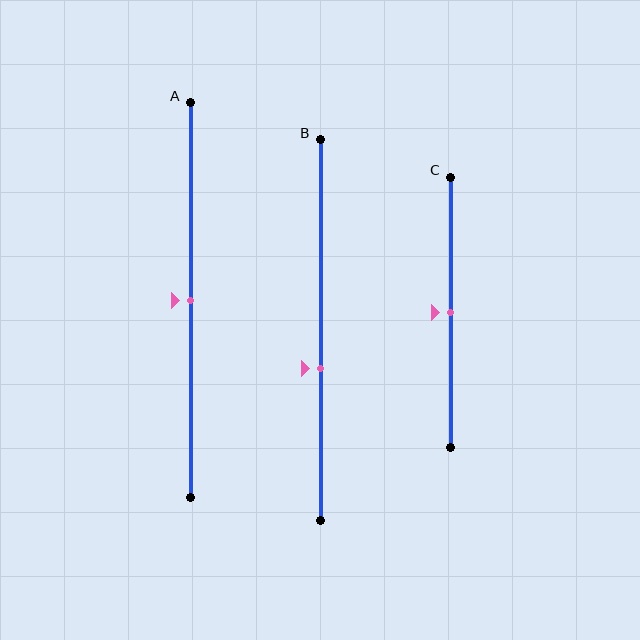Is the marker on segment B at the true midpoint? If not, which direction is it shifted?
No, the marker on segment B is shifted downward by about 10% of the segment length.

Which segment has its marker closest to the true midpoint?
Segment A has its marker closest to the true midpoint.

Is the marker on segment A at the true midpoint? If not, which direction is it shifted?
Yes, the marker on segment A is at the true midpoint.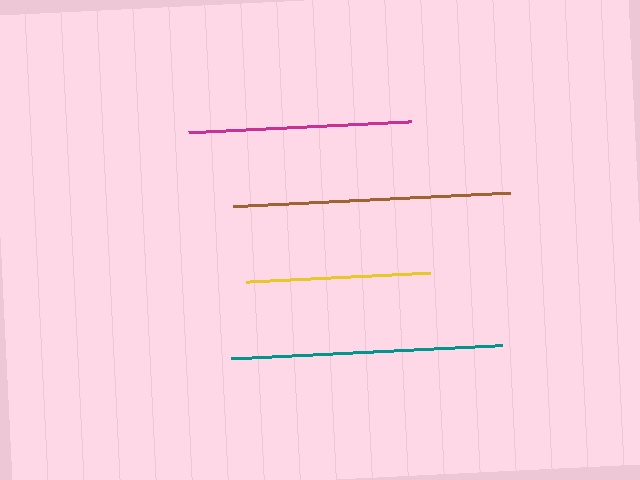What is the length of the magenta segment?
The magenta segment is approximately 222 pixels long.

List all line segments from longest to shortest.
From longest to shortest: brown, teal, magenta, yellow.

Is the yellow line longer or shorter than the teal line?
The teal line is longer than the yellow line.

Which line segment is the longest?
The brown line is the longest at approximately 277 pixels.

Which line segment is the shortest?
The yellow line is the shortest at approximately 184 pixels.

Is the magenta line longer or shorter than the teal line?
The teal line is longer than the magenta line.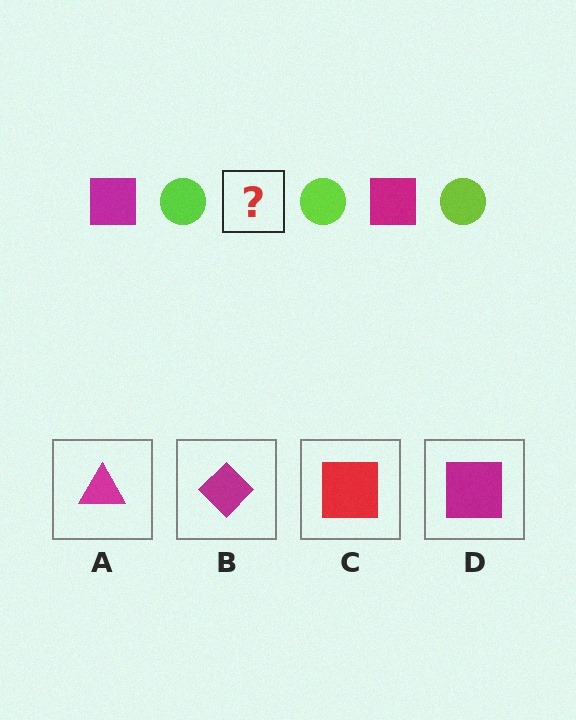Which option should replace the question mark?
Option D.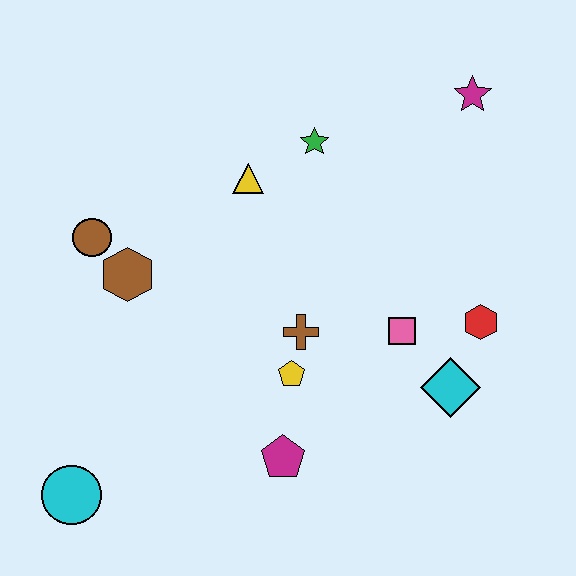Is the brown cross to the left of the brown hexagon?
No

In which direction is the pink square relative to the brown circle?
The pink square is to the right of the brown circle.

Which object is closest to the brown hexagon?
The brown circle is closest to the brown hexagon.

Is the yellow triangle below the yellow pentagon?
No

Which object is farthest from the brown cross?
The magenta star is farthest from the brown cross.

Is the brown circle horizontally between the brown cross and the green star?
No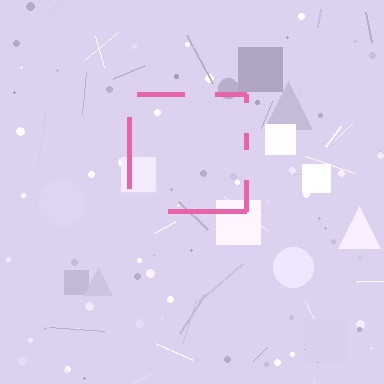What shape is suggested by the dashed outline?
The dashed outline suggests a square.